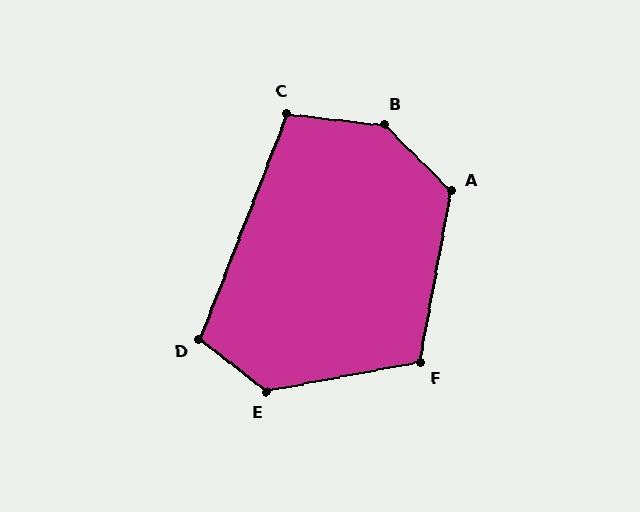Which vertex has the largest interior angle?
B, at approximately 142 degrees.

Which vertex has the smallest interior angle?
C, at approximately 105 degrees.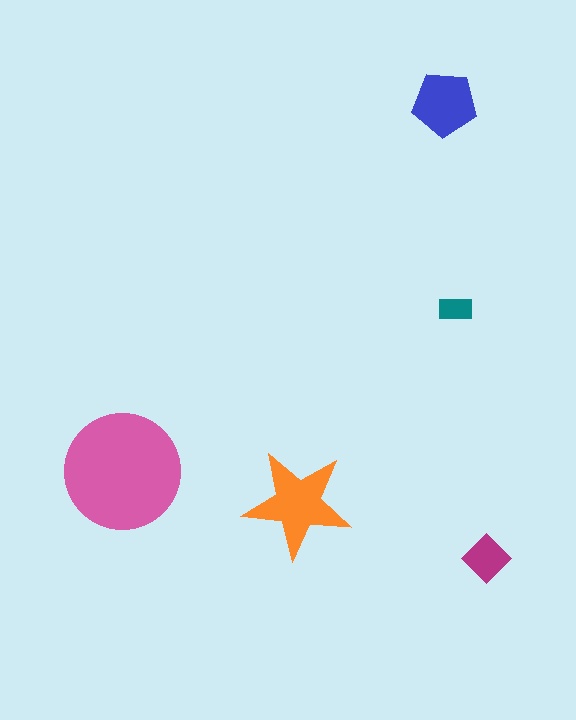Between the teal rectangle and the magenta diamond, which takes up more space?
The magenta diamond.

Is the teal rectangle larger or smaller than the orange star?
Smaller.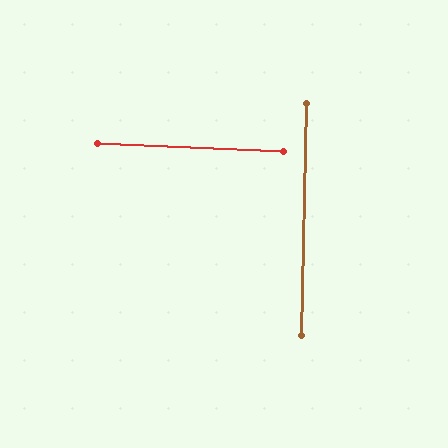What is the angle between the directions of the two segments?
Approximately 89 degrees.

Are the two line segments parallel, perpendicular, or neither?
Perpendicular — they meet at approximately 89°.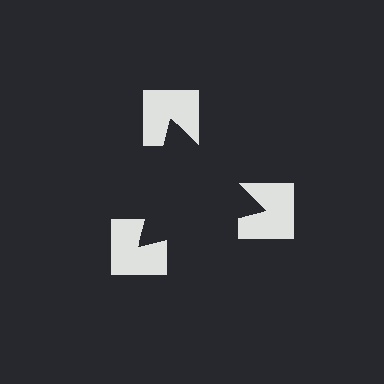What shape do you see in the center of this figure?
An illusory triangle — its edges are inferred from the aligned wedge cuts in the notched squares, not physically drawn.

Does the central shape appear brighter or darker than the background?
It typically appears slightly darker than the background, even though no actual brightness change is drawn.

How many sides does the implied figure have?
3 sides.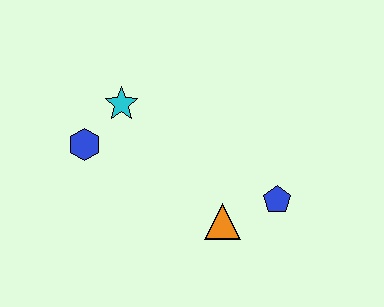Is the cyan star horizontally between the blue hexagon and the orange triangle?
Yes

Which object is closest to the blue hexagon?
The cyan star is closest to the blue hexagon.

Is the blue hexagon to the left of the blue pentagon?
Yes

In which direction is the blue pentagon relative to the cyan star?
The blue pentagon is to the right of the cyan star.